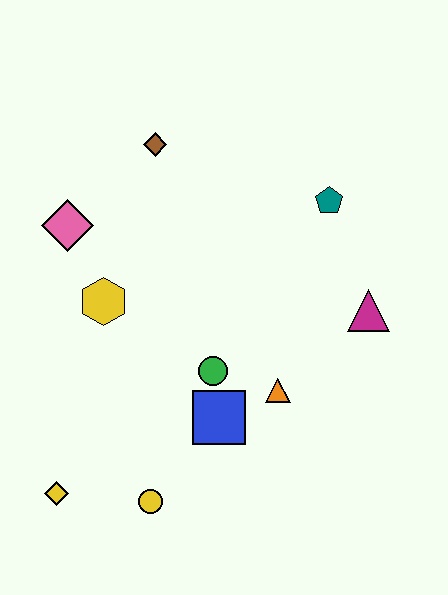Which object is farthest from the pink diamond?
The magenta triangle is farthest from the pink diamond.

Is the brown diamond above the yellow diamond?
Yes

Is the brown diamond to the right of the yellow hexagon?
Yes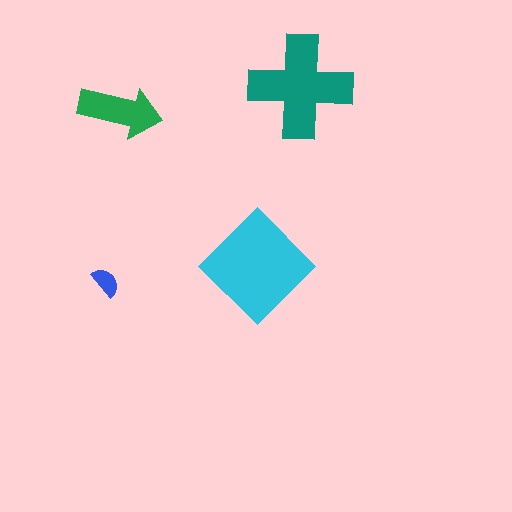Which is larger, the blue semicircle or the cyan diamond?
The cyan diamond.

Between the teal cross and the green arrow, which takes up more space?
The teal cross.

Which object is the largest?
The cyan diamond.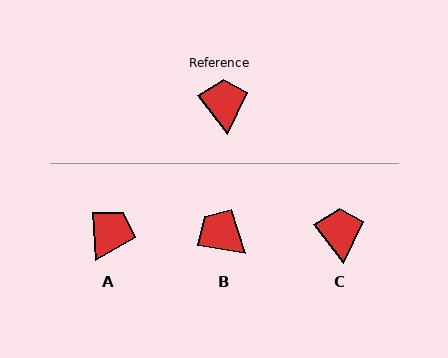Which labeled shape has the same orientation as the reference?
C.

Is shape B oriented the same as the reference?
No, it is off by about 44 degrees.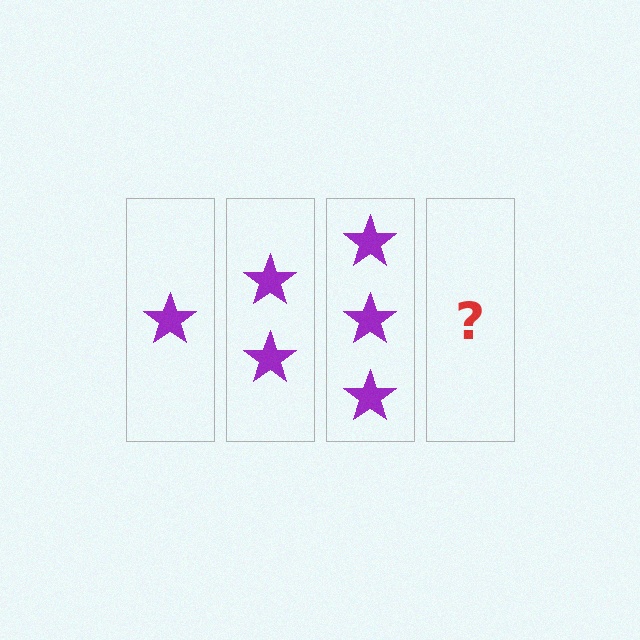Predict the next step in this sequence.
The next step is 4 stars.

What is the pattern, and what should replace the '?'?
The pattern is that each step adds one more star. The '?' should be 4 stars.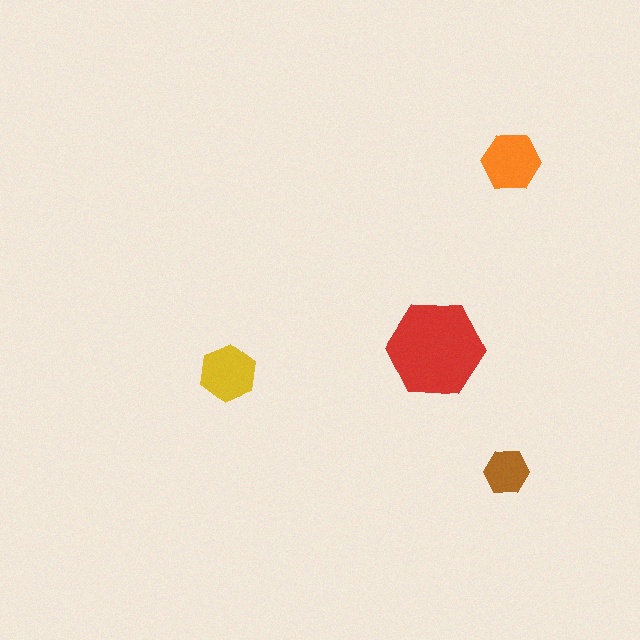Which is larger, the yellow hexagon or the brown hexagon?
The yellow one.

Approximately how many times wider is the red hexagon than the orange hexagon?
About 1.5 times wider.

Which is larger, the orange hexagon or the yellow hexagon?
The orange one.